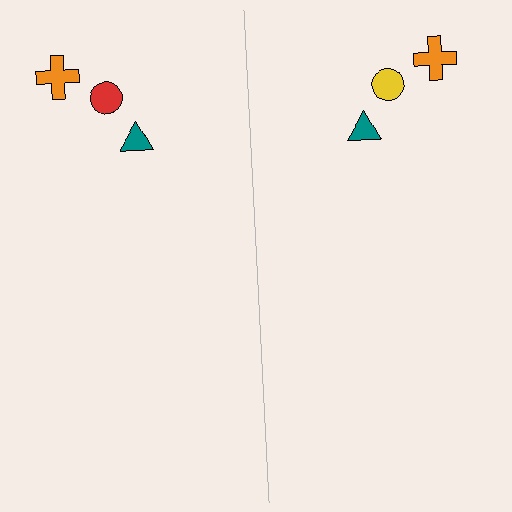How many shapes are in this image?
There are 6 shapes in this image.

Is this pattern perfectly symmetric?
No, the pattern is not perfectly symmetric. The yellow circle on the right side breaks the symmetry — its mirror counterpart is red.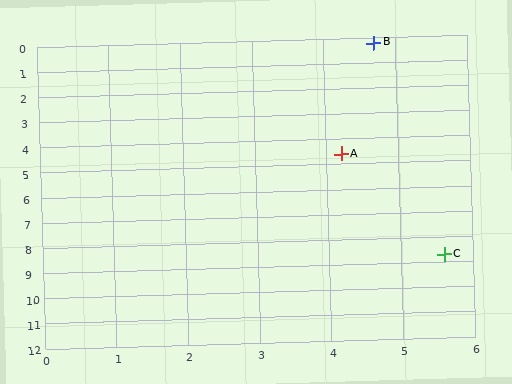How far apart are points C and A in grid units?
Points C and A are about 4.3 grid units apart.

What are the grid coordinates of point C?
Point C is at approximately (5.6, 8.7).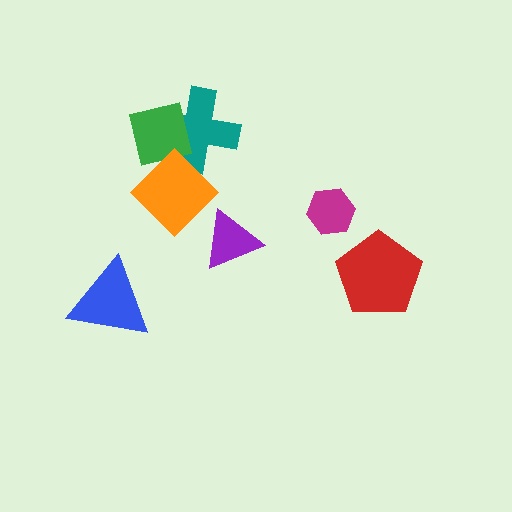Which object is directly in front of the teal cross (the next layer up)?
The green square is directly in front of the teal cross.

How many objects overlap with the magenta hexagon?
0 objects overlap with the magenta hexagon.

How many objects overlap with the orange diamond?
2 objects overlap with the orange diamond.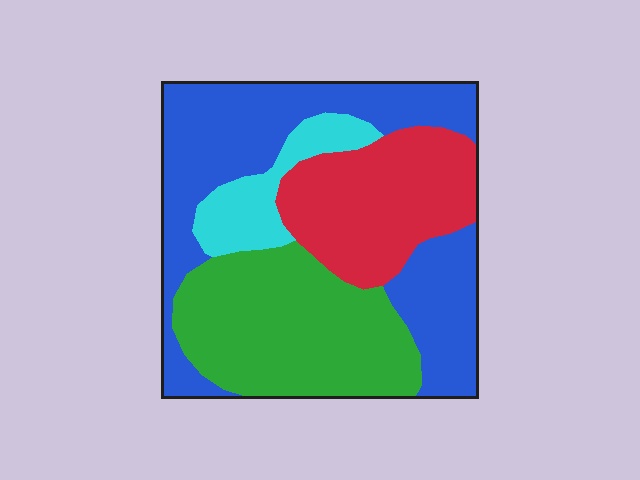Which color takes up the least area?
Cyan, at roughly 10%.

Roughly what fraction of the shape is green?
Green covers around 30% of the shape.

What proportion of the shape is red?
Red covers 22% of the shape.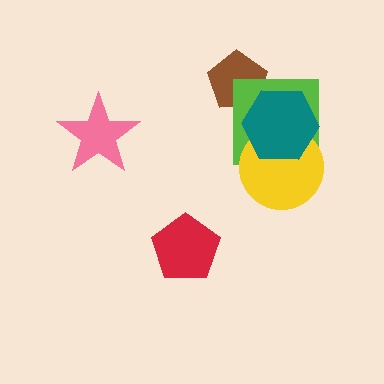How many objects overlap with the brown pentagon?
2 objects overlap with the brown pentagon.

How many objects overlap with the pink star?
0 objects overlap with the pink star.